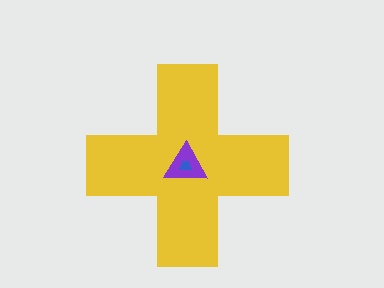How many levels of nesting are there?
3.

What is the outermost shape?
The yellow cross.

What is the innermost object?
The blue trapezoid.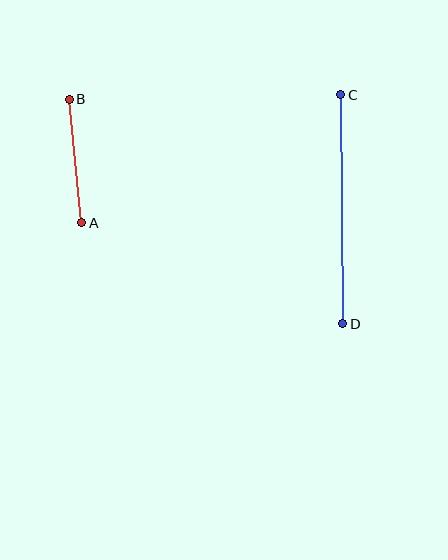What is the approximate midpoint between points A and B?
The midpoint is at approximately (75, 161) pixels.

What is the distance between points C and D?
The distance is approximately 229 pixels.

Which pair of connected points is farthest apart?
Points C and D are farthest apart.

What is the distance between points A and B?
The distance is approximately 124 pixels.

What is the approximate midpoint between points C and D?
The midpoint is at approximately (342, 209) pixels.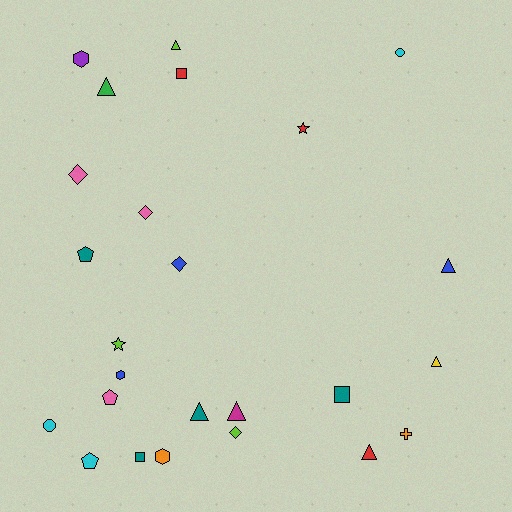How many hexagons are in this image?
There are 3 hexagons.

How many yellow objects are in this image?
There is 1 yellow object.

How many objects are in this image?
There are 25 objects.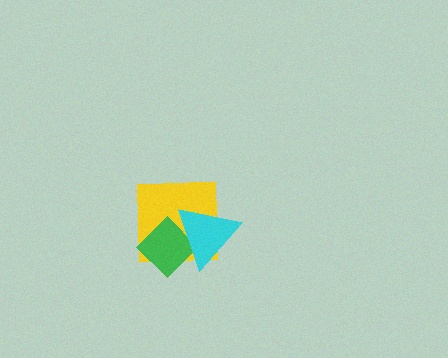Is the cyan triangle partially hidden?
No, no other shape covers it.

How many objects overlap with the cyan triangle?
2 objects overlap with the cyan triangle.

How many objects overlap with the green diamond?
2 objects overlap with the green diamond.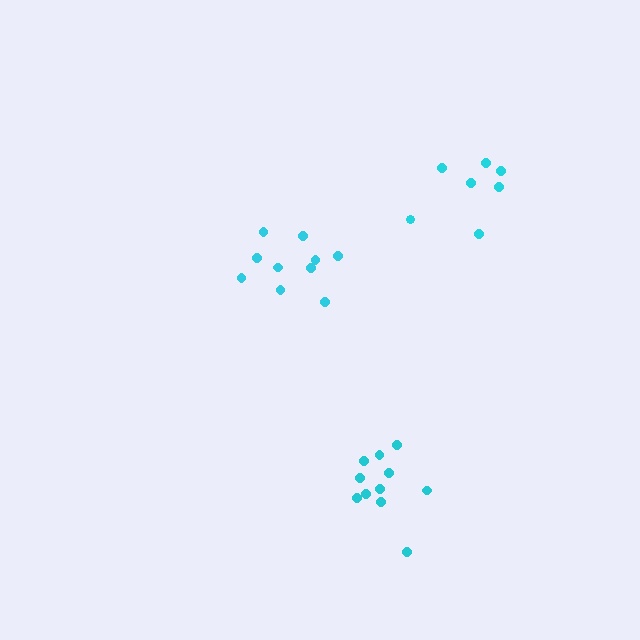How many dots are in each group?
Group 1: 11 dots, Group 2: 10 dots, Group 3: 7 dots (28 total).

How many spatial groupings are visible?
There are 3 spatial groupings.